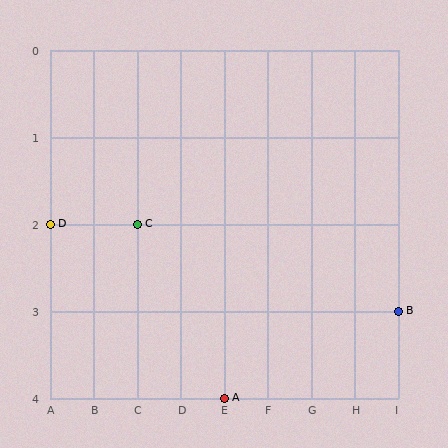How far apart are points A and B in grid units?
Points A and B are 4 columns and 1 row apart (about 4.1 grid units diagonally).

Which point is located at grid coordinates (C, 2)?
Point C is at (C, 2).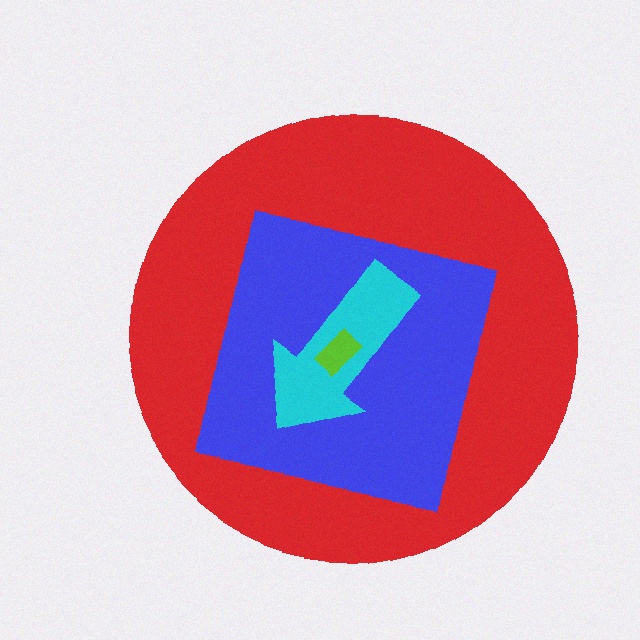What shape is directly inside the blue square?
The cyan arrow.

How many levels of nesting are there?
4.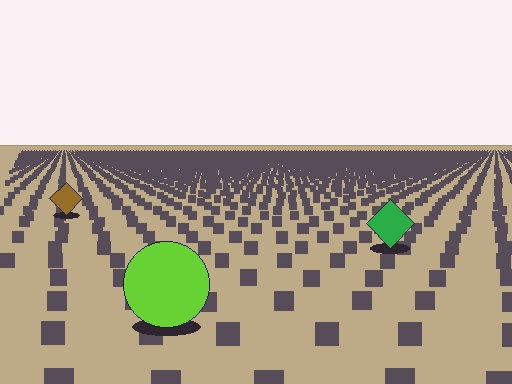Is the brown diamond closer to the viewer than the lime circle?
No. The lime circle is closer — you can tell from the texture gradient: the ground texture is coarser near it.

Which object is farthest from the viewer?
The brown diamond is farthest from the viewer. It appears smaller and the ground texture around it is denser.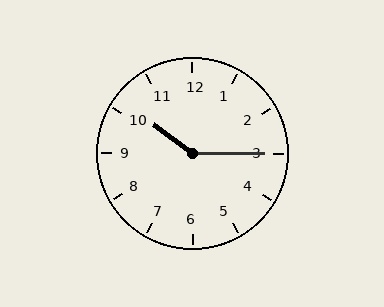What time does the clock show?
10:15.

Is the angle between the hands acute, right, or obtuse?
It is obtuse.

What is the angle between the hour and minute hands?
Approximately 142 degrees.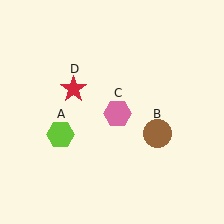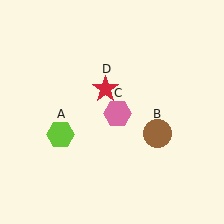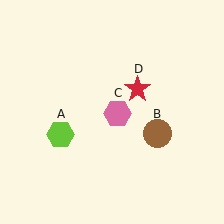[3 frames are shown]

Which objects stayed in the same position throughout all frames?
Lime hexagon (object A) and brown circle (object B) and pink hexagon (object C) remained stationary.